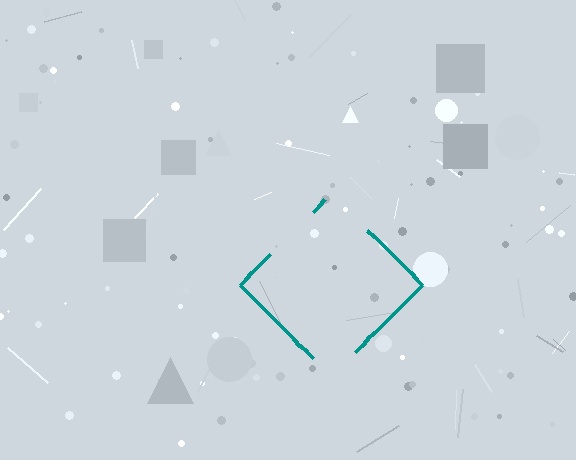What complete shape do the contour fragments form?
The contour fragments form a diamond.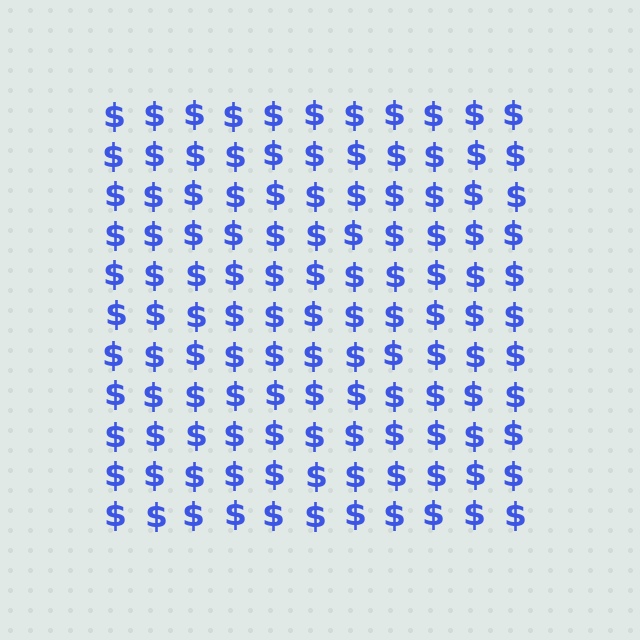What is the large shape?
The large shape is a square.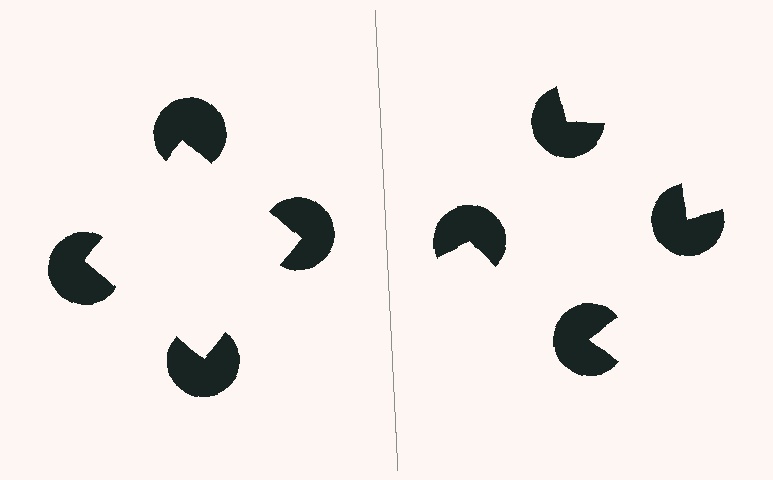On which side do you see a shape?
An illusory square appears on the left side. On the right side the wedge cuts are rotated, so no coherent shape forms.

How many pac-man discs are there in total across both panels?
8 — 4 on each side.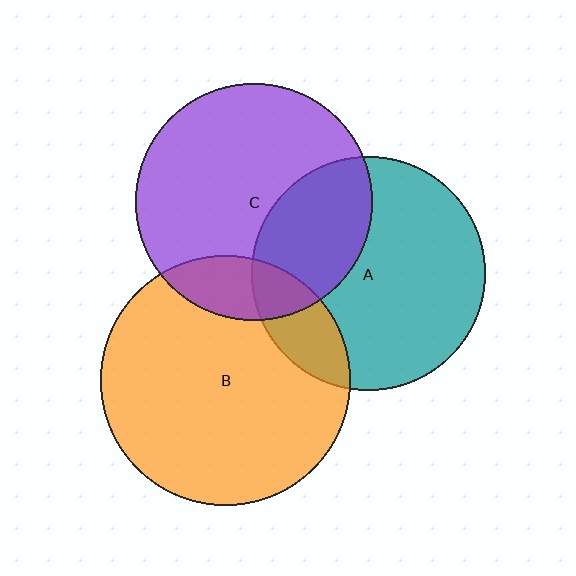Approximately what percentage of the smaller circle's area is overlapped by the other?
Approximately 30%.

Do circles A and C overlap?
Yes.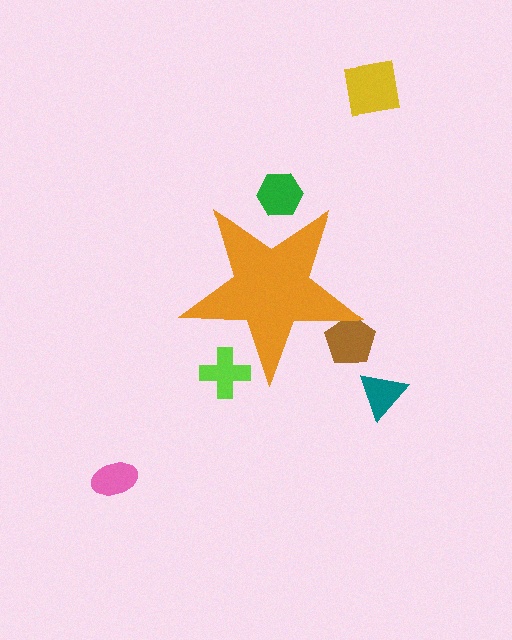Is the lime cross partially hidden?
Yes, the lime cross is partially hidden behind the orange star.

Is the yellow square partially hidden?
No, the yellow square is fully visible.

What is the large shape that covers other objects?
An orange star.